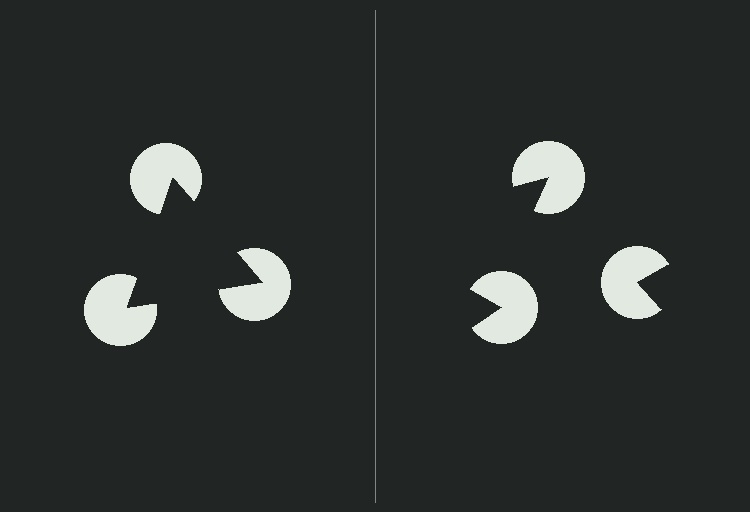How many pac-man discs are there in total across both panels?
6 — 3 on each side.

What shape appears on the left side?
An illusory triangle.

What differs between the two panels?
The pac-man discs are positioned identically on both sides; only the wedge orientations differ. On the left they align to a triangle; on the right they are misaligned.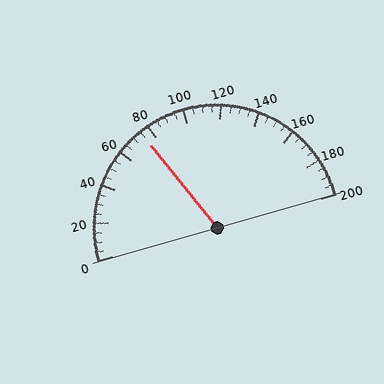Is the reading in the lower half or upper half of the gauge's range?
The reading is in the lower half of the range (0 to 200).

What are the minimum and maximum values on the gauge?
The gauge ranges from 0 to 200.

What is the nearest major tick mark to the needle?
The nearest major tick mark is 80.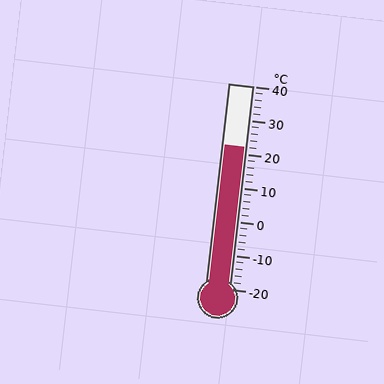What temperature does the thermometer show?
The thermometer shows approximately 22°C.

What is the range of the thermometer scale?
The thermometer scale ranges from -20°C to 40°C.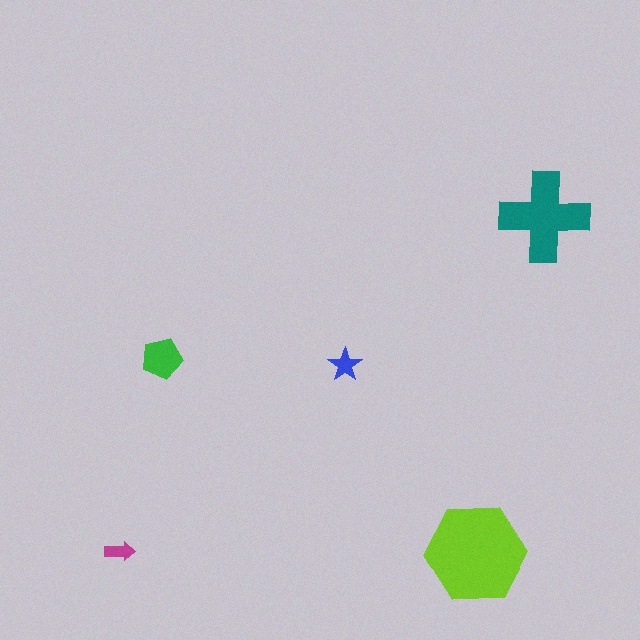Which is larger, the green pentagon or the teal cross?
The teal cross.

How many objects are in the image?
There are 5 objects in the image.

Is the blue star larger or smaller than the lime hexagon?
Smaller.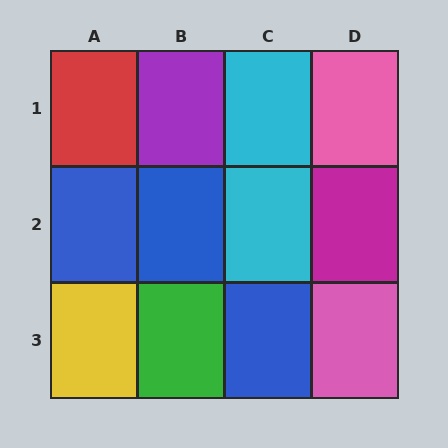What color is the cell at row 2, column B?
Blue.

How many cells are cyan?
2 cells are cyan.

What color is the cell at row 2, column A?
Blue.